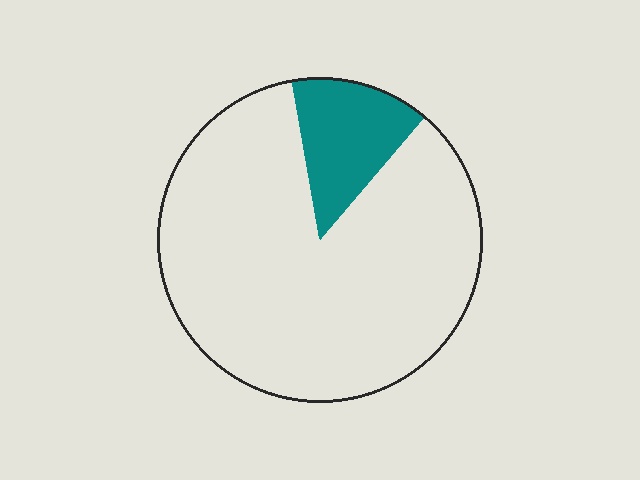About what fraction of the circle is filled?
About one eighth (1/8).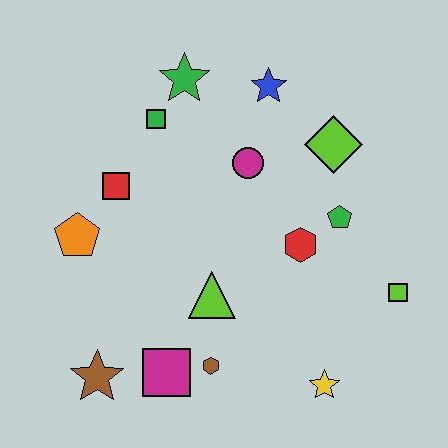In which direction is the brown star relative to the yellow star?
The brown star is to the left of the yellow star.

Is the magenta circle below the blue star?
Yes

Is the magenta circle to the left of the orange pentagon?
No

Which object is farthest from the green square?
The yellow star is farthest from the green square.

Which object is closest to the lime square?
The green pentagon is closest to the lime square.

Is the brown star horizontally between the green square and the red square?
No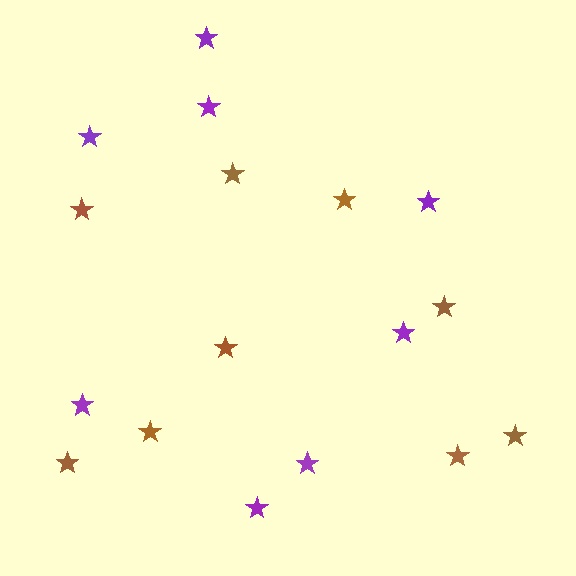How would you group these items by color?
There are 2 groups: one group of purple stars (8) and one group of brown stars (9).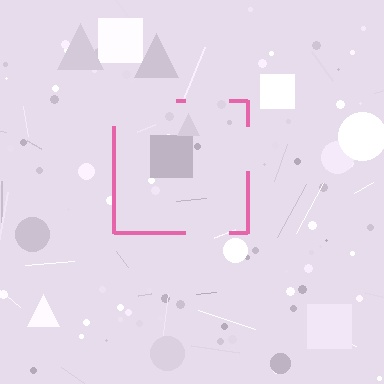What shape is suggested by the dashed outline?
The dashed outline suggests a square.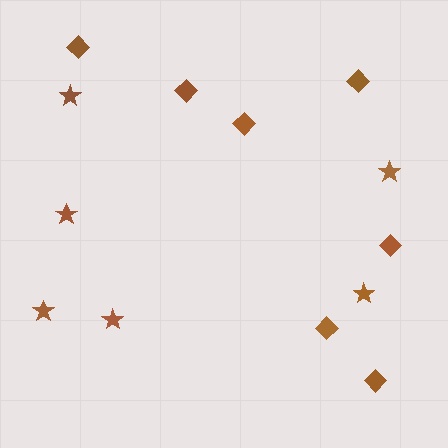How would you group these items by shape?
There are 2 groups: one group of diamonds (7) and one group of stars (6).